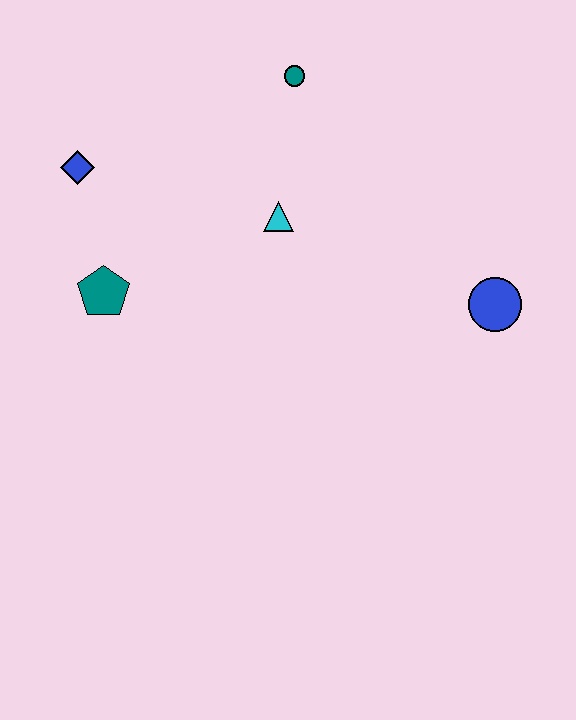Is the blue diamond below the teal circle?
Yes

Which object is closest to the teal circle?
The cyan triangle is closest to the teal circle.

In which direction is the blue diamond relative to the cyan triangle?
The blue diamond is to the left of the cyan triangle.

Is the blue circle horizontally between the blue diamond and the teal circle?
No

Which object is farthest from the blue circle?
The blue diamond is farthest from the blue circle.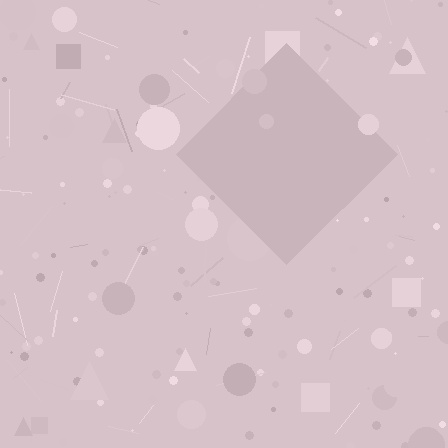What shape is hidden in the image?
A diamond is hidden in the image.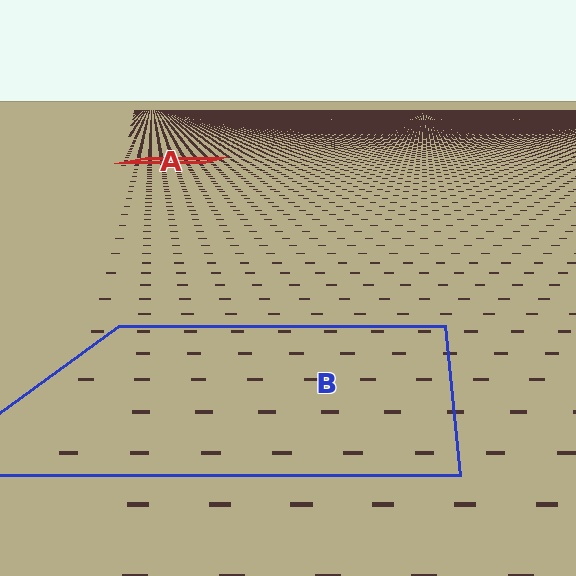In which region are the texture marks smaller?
The texture marks are smaller in region A, because it is farther away.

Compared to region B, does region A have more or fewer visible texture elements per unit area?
Region A has more texture elements per unit area — they are packed more densely because it is farther away.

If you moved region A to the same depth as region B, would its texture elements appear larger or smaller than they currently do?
They would appear larger. At a closer depth, the same texture elements are projected at a bigger on-screen size.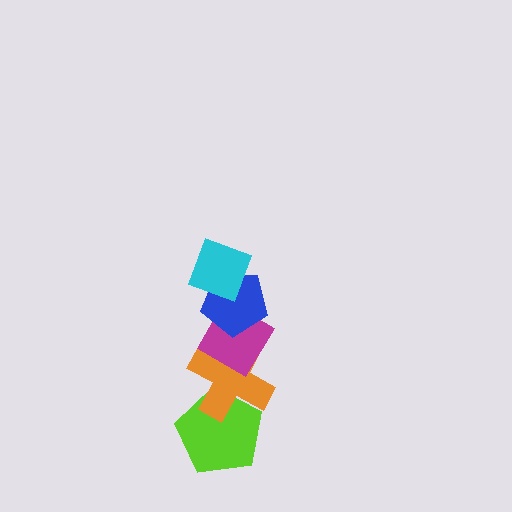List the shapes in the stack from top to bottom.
From top to bottom: the cyan diamond, the blue pentagon, the magenta diamond, the orange cross, the lime pentagon.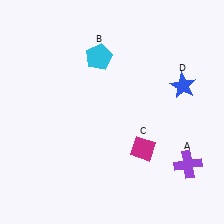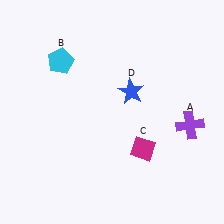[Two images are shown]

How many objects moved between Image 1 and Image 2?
3 objects moved between the two images.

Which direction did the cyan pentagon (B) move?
The cyan pentagon (B) moved left.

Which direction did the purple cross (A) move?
The purple cross (A) moved up.